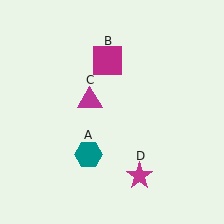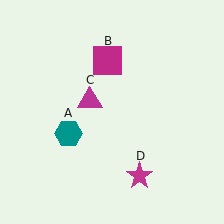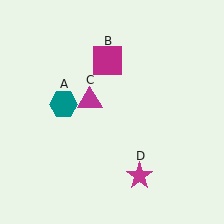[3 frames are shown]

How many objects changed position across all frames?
1 object changed position: teal hexagon (object A).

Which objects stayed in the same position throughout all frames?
Magenta square (object B) and magenta triangle (object C) and magenta star (object D) remained stationary.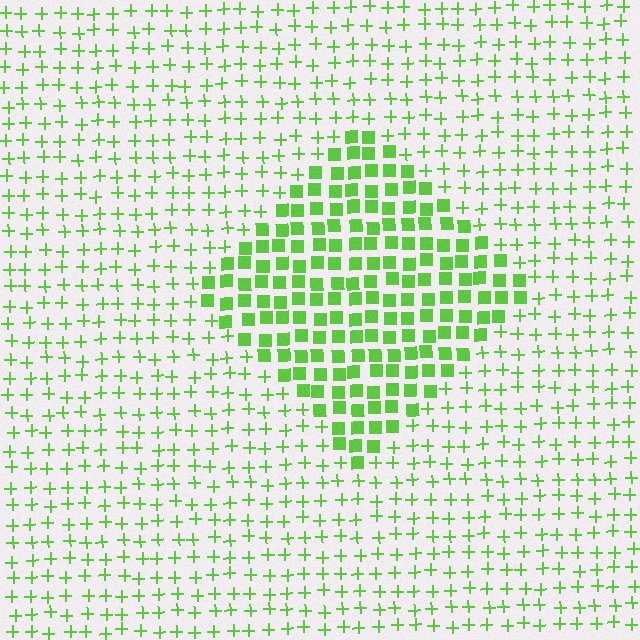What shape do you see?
I see a diamond.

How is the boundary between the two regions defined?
The boundary is defined by a change in element shape: squares inside vs. plus signs outside. All elements share the same color and spacing.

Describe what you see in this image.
The image is filled with small lime elements arranged in a uniform grid. A diamond-shaped region contains squares, while the surrounding area contains plus signs. The boundary is defined purely by the change in element shape.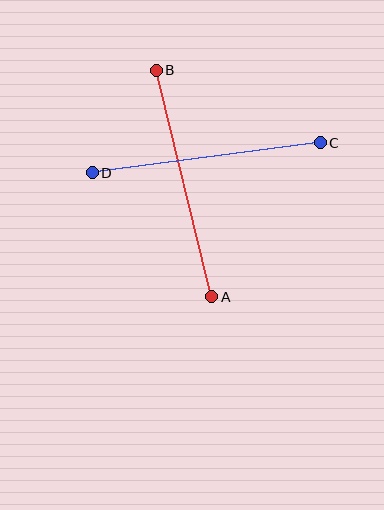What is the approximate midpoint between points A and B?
The midpoint is at approximately (184, 184) pixels.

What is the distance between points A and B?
The distance is approximately 233 pixels.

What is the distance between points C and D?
The distance is approximately 230 pixels.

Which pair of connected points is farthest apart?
Points A and B are farthest apart.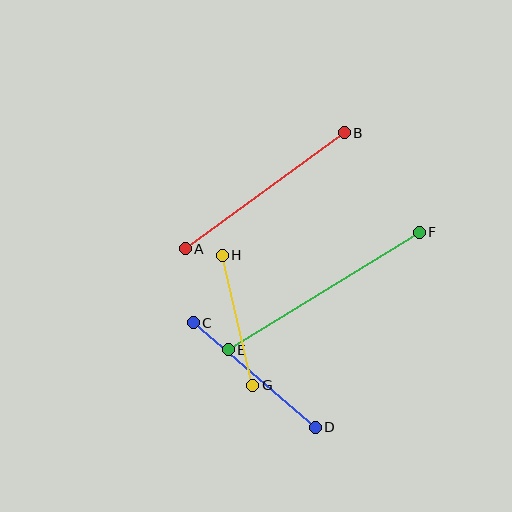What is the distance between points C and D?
The distance is approximately 161 pixels.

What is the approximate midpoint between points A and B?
The midpoint is at approximately (265, 191) pixels.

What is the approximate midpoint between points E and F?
The midpoint is at approximately (324, 291) pixels.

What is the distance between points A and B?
The distance is approximately 197 pixels.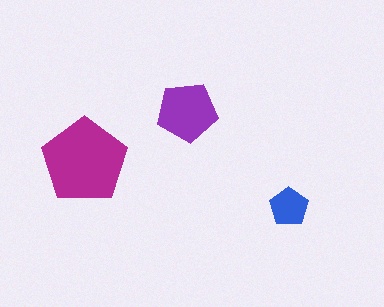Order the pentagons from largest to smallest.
the magenta one, the purple one, the blue one.